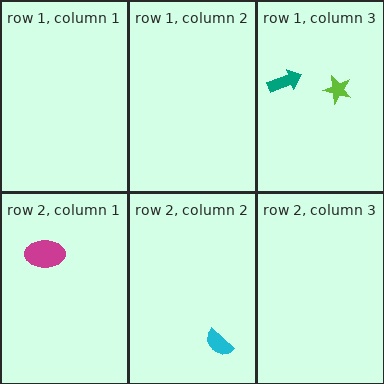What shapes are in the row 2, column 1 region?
The magenta ellipse.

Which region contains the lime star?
The row 1, column 3 region.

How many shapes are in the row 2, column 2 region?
1.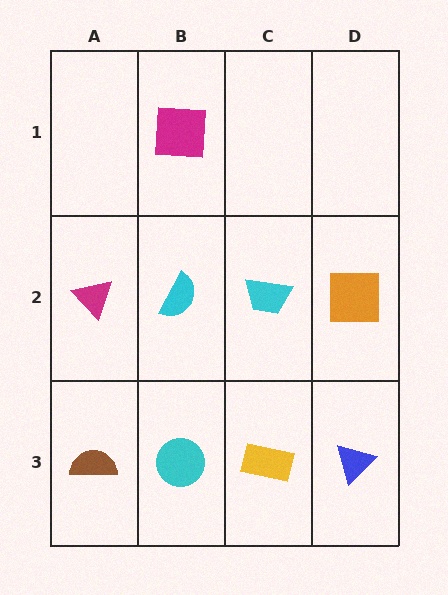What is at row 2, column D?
An orange square.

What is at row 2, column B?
A cyan semicircle.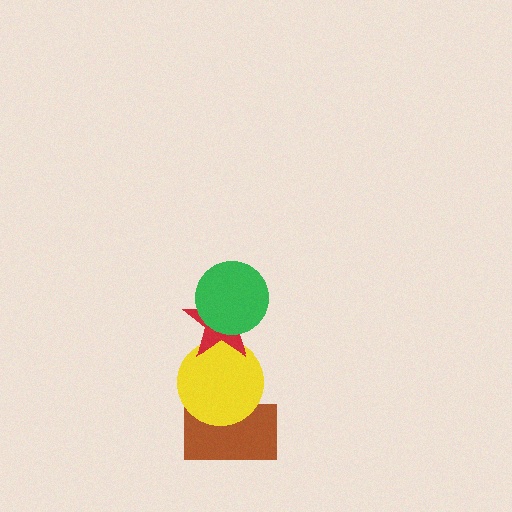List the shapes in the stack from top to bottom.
From top to bottom: the green circle, the red star, the yellow circle, the brown rectangle.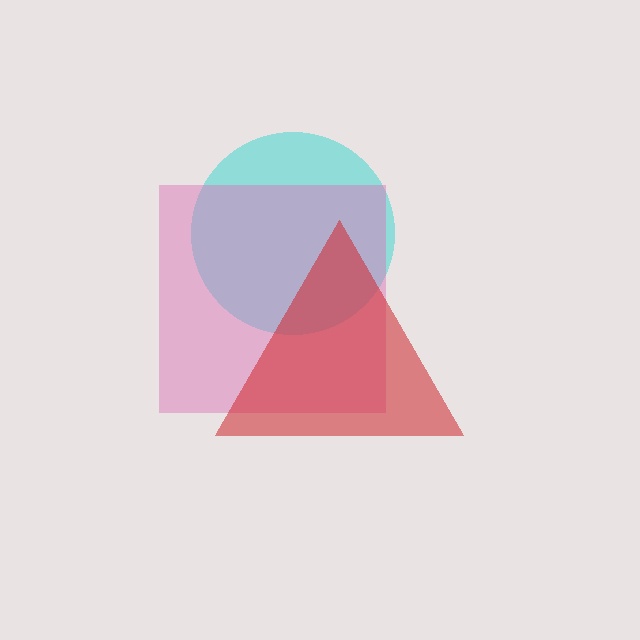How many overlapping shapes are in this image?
There are 3 overlapping shapes in the image.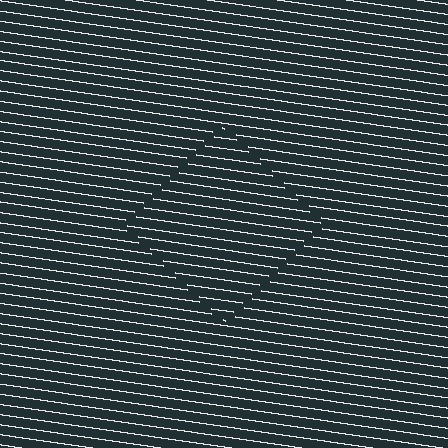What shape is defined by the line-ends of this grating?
An illusory square. The interior of the shape contains the same grating, shifted by half a period — the contour is defined by the phase discontinuity where line-ends from the inner and outer gratings abut.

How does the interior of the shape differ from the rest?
The interior of the shape contains the same grating, shifted by half a period — the contour is defined by the phase discontinuity where line-ends from the inner and outer gratings abut.